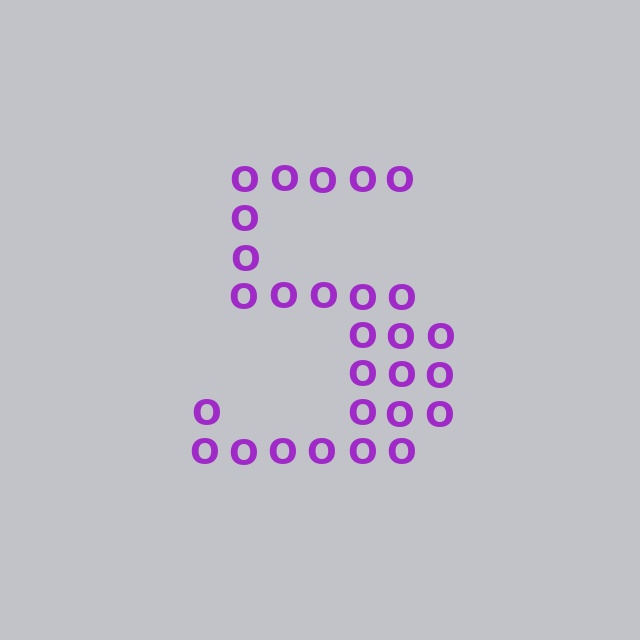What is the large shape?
The large shape is the digit 5.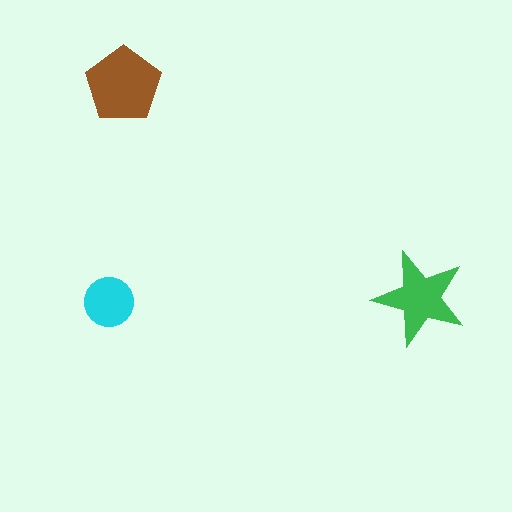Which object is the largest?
The brown pentagon.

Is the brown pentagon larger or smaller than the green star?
Larger.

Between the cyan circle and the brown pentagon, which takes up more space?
The brown pentagon.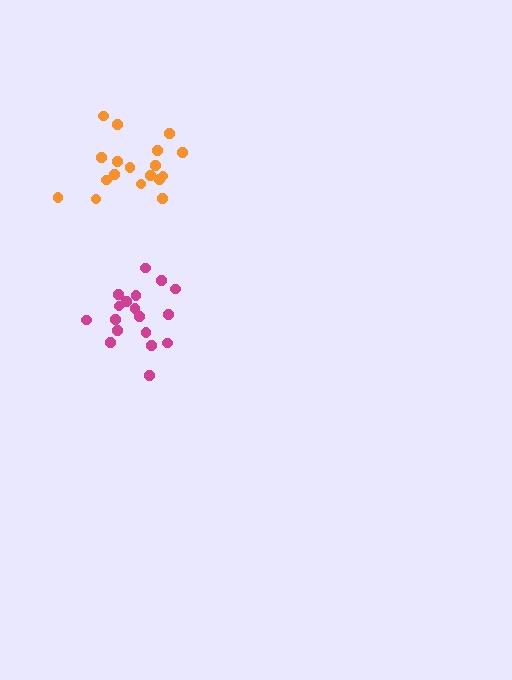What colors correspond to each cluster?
The clusters are colored: magenta, orange.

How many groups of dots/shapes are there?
There are 2 groups.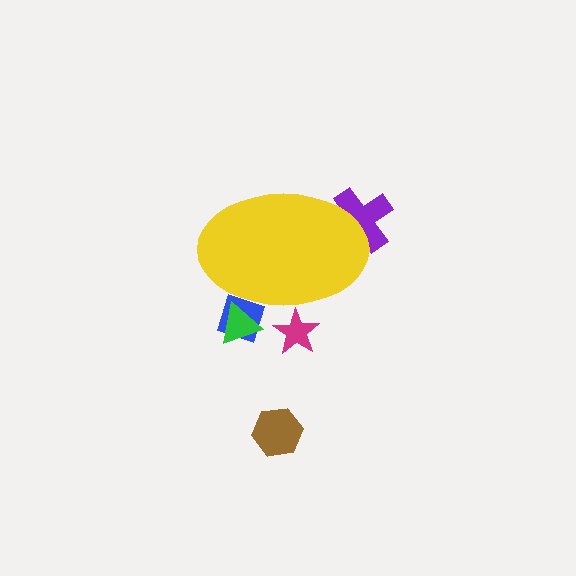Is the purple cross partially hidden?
Yes, the purple cross is partially hidden behind the yellow ellipse.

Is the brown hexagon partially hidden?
No, the brown hexagon is fully visible.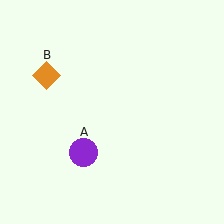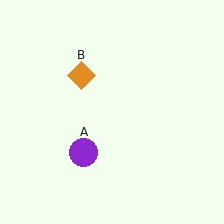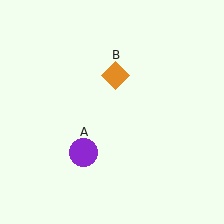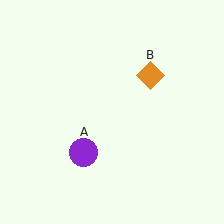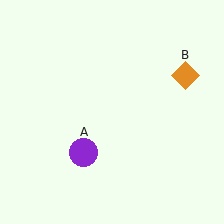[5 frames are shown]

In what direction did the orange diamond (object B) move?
The orange diamond (object B) moved right.